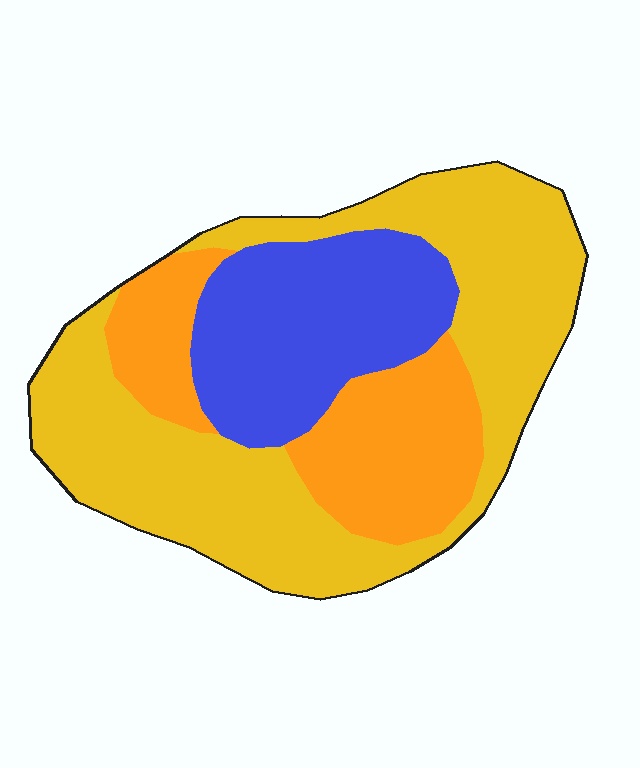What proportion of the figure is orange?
Orange covers 24% of the figure.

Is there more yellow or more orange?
Yellow.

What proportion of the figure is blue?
Blue takes up about one quarter (1/4) of the figure.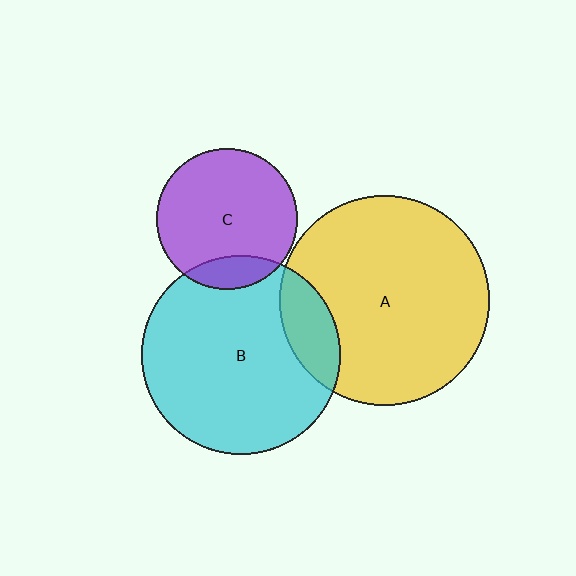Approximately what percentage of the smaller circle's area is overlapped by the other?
Approximately 15%.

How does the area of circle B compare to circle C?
Approximately 2.0 times.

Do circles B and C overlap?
Yes.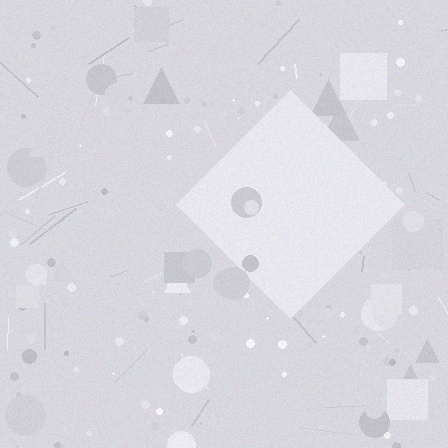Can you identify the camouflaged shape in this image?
The camouflaged shape is a diamond.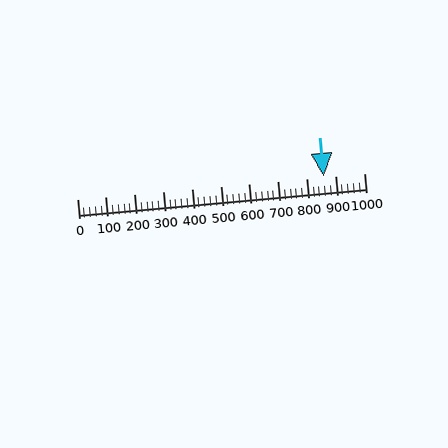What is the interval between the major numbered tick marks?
The major tick marks are spaced 100 units apart.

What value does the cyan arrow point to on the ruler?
The cyan arrow points to approximately 860.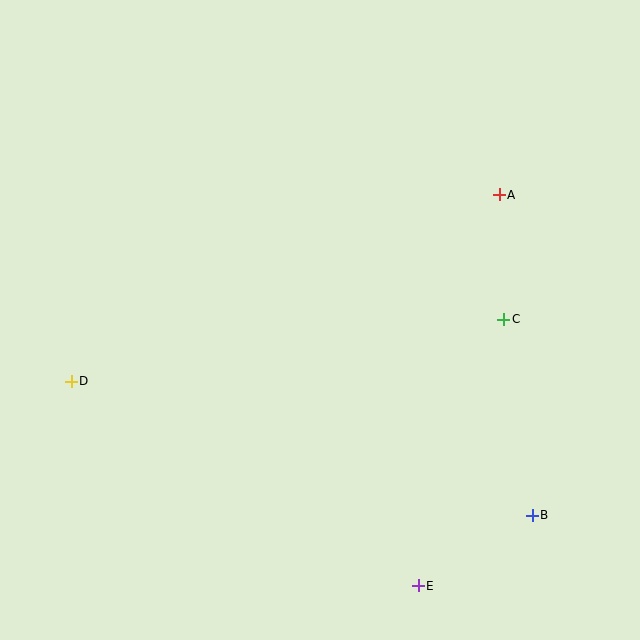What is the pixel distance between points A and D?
The distance between A and D is 467 pixels.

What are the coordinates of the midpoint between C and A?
The midpoint between C and A is at (501, 257).